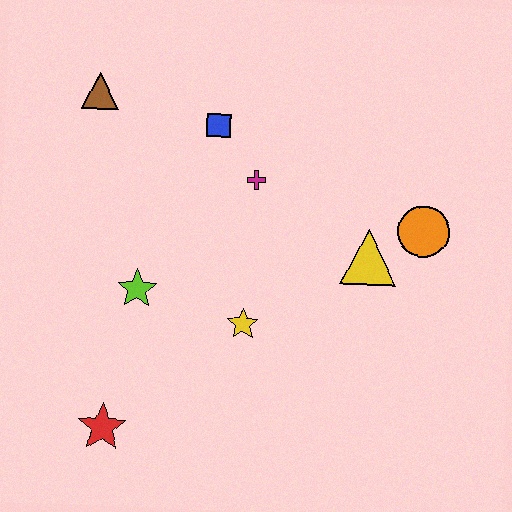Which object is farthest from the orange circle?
The red star is farthest from the orange circle.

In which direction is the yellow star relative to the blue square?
The yellow star is below the blue square.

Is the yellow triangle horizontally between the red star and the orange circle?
Yes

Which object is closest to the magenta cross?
The blue square is closest to the magenta cross.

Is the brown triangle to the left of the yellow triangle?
Yes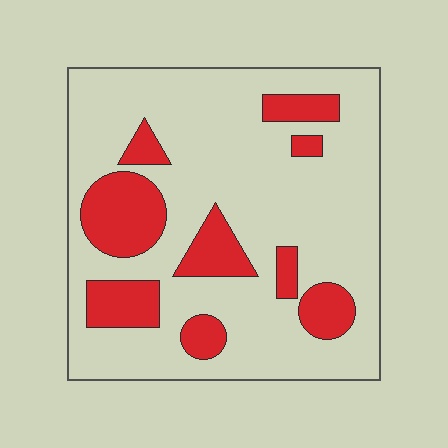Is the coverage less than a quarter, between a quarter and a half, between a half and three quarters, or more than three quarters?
Less than a quarter.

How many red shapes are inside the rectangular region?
9.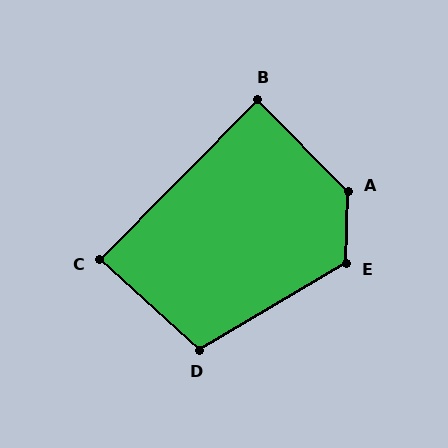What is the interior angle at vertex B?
Approximately 89 degrees (approximately right).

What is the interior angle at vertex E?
Approximately 122 degrees (obtuse).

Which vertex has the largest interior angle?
A, at approximately 134 degrees.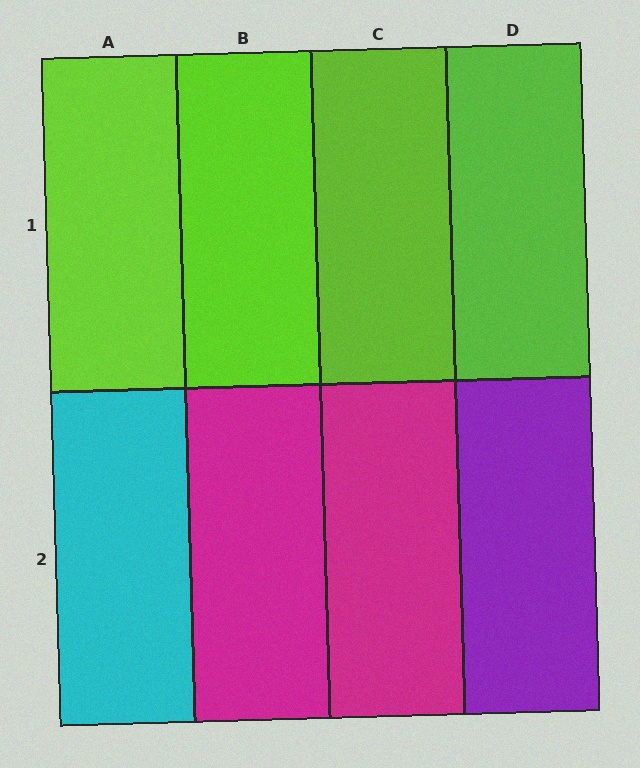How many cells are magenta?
2 cells are magenta.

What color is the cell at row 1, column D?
Lime.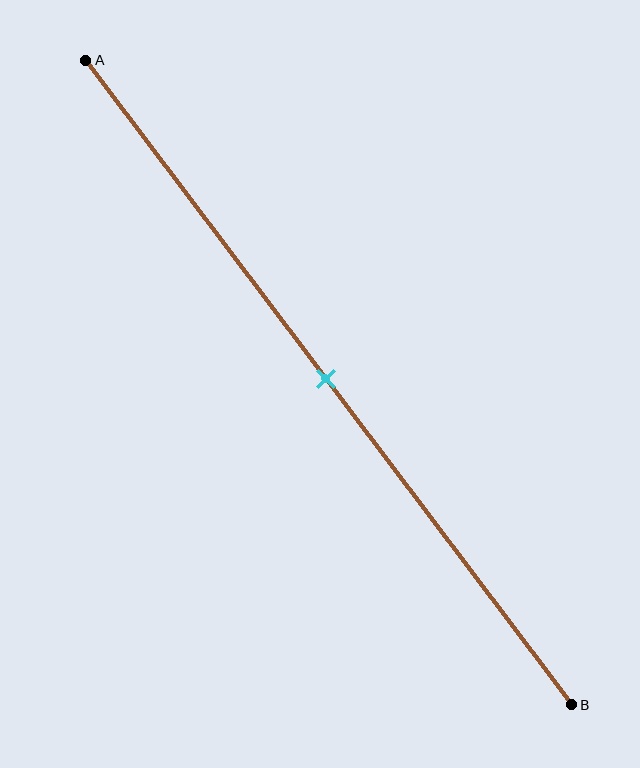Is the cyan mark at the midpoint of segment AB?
Yes, the mark is approximately at the midpoint.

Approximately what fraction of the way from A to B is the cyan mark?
The cyan mark is approximately 50% of the way from A to B.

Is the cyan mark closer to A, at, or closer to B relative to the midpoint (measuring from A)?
The cyan mark is approximately at the midpoint of segment AB.